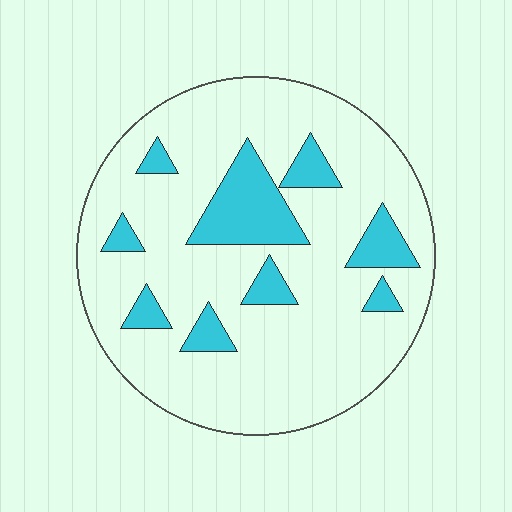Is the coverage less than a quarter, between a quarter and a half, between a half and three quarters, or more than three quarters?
Less than a quarter.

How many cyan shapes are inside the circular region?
9.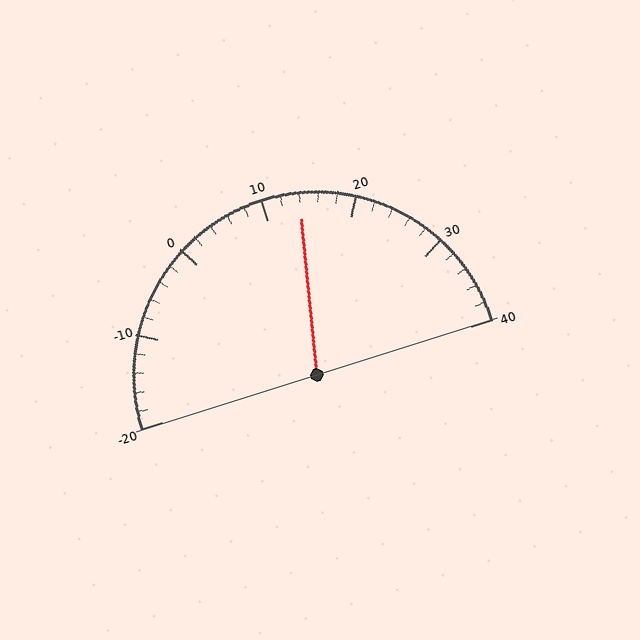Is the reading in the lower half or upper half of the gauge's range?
The reading is in the upper half of the range (-20 to 40).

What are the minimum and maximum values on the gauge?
The gauge ranges from -20 to 40.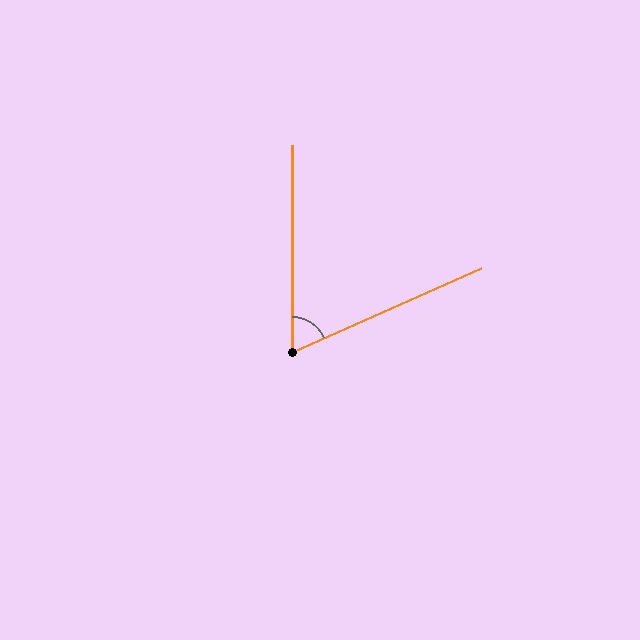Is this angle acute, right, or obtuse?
It is acute.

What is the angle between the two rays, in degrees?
Approximately 66 degrees.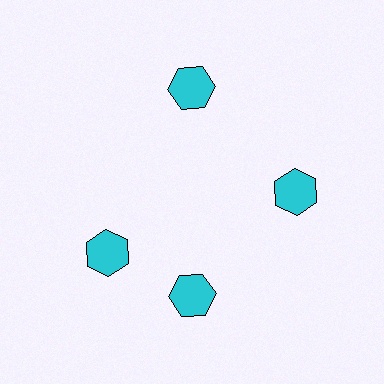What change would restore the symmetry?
The symmetry would be restored by rotating it back into even spacing with its neighbors so that all 4 hexagons sit at equal angles and equal distance from the center.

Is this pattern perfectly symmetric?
No. The 4 cyan hexagons are arranged in a ring, but one element near the 9 o'clock position is rotated out of alignment along the ring, breaking the 4-fold rotational symmetry.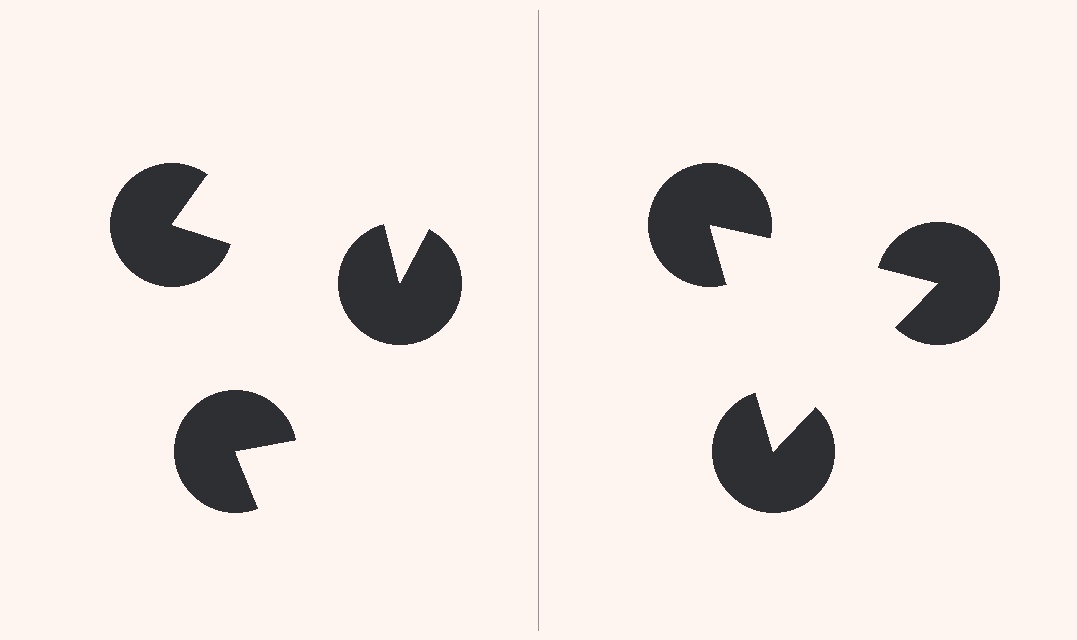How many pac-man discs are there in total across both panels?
6 — 3 on each side.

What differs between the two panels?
The pac-man discs are positioned identically on both sides; only the wedge orientations differ. On the right they align to a triangle; on the left they are misaligned.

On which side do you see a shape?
An illusory triangle appears on the right side. On the left side the wedge cuts are rotated, so no coherent shape forms.